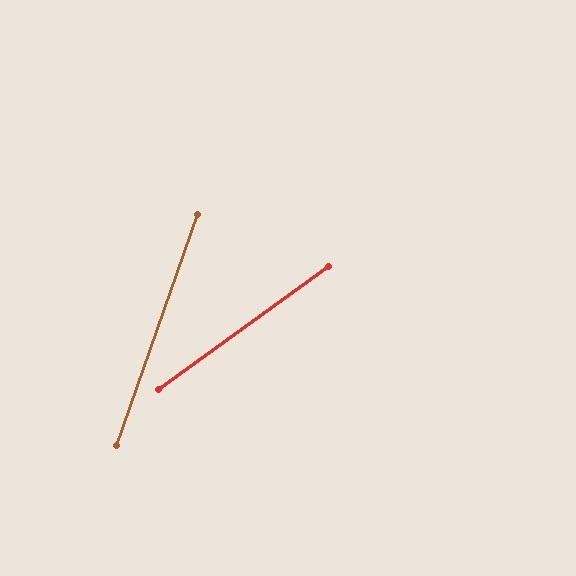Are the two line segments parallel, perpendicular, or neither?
Neither parallel nor perpendicular — they differ by about 35°.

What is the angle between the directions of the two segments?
Approximately 35 degrees.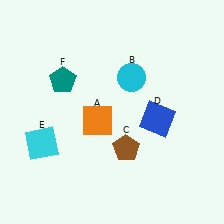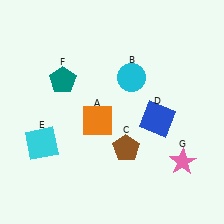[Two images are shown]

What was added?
A pink star (G) was added in Image 2.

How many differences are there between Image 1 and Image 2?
There is 1 difference between the two images.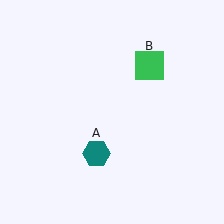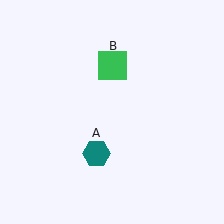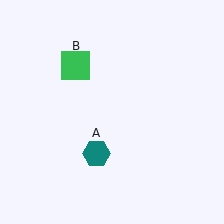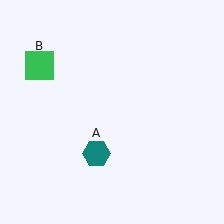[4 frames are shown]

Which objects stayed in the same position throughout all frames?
Teal hexagon (object A) remained stationary.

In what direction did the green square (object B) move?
The green square (object B) moved left.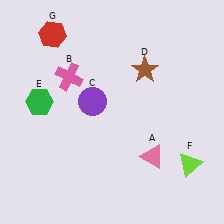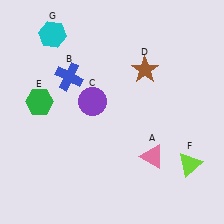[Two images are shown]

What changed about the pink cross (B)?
In Image 1, B is pink. In Image 2, it changed to blue.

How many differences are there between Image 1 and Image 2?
There are 2 differences between the two images.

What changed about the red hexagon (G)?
In Image 1, G is red. In Image 2, it changed to cyan.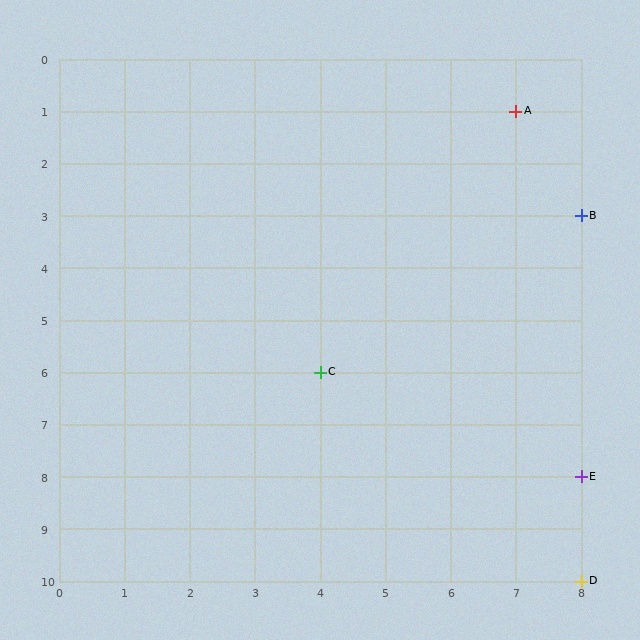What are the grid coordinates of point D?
Point D is at grid coordinates (8, 10).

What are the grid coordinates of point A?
Point A is at grid coordinates (7, 1).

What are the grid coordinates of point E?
Point E is at grid coordinates (8, 8).